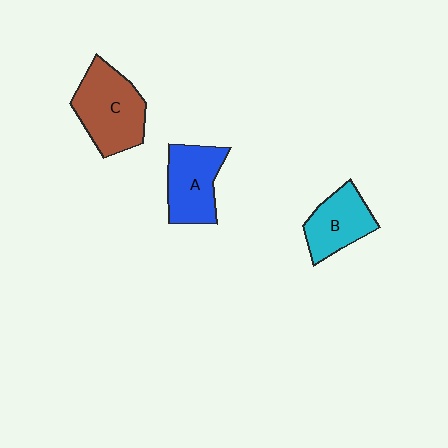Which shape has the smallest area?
Shape B (cyan).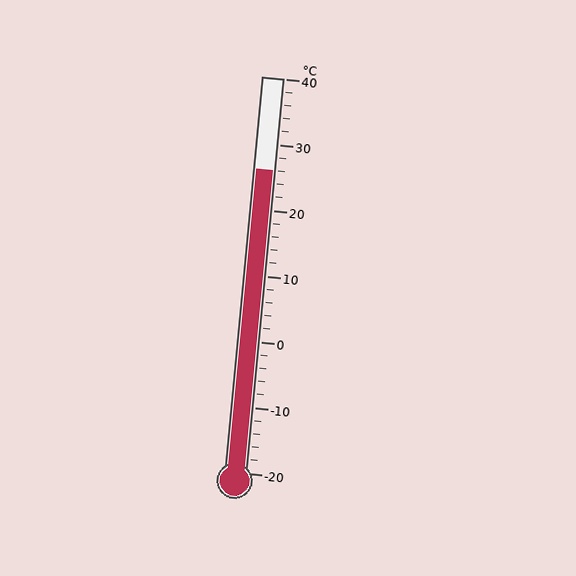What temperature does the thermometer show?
The thermometer shows approximately 26°C.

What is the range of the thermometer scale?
The thermometer scale ranges from -20°C to 40°C.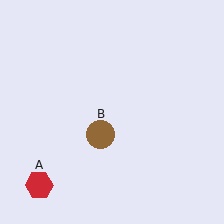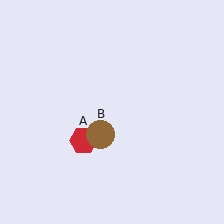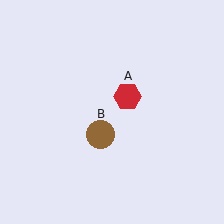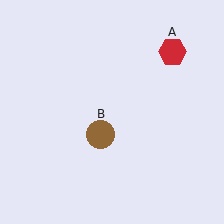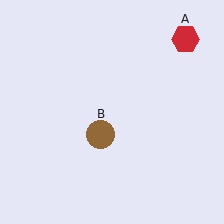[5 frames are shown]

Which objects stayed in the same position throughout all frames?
Brown circle (object B) remained stationary.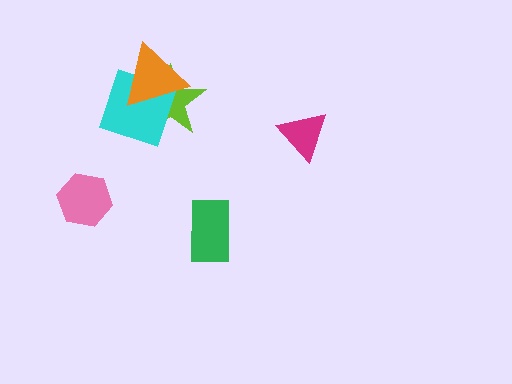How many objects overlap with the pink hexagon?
0 objects overlap with the pink hexagon.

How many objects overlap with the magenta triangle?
0 objects overlap with the magenta triangle.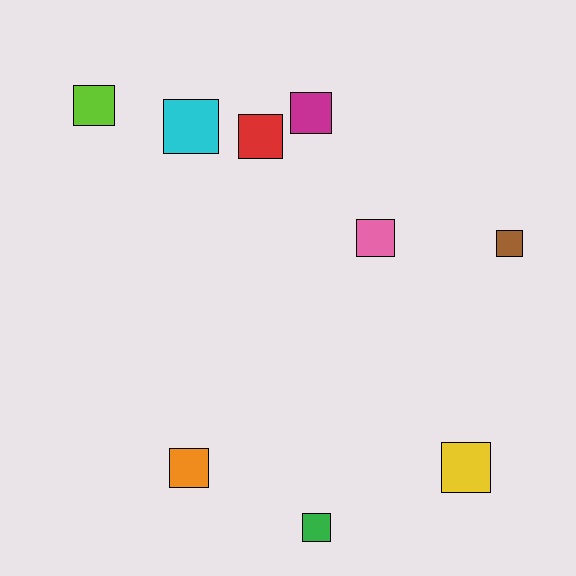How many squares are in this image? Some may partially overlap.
There are 9 squares.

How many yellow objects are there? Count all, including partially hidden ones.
There is 1 yellow object.